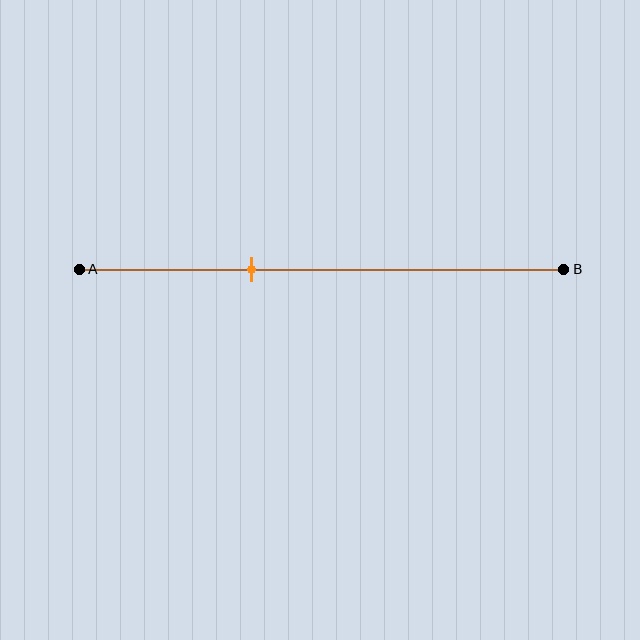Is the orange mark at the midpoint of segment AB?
No, the mark is at about 35% from A, not at the 50% midpoint.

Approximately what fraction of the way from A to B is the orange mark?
The orange mark is approximately 35% of the way from A to B.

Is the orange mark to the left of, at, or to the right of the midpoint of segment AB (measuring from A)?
The orange mark is to the left of the midpoint of segment AB.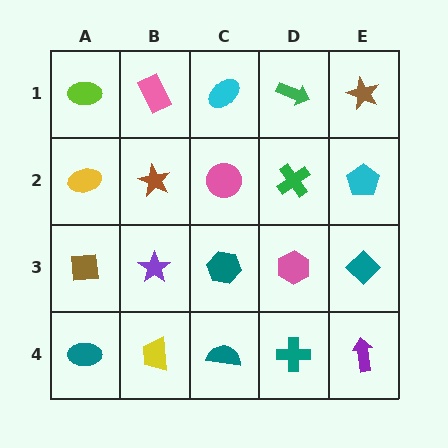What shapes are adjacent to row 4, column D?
A pink hexagon (row 3, column D), a teal semicircle (row 4, column C), a purple arrow (row 4, column E).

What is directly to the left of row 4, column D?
A teal semicircle.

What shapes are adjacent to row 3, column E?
A cyan pentagon (row 2, column E), a purple arrow (row 4, column E), a pink hexagon (row 3, column D).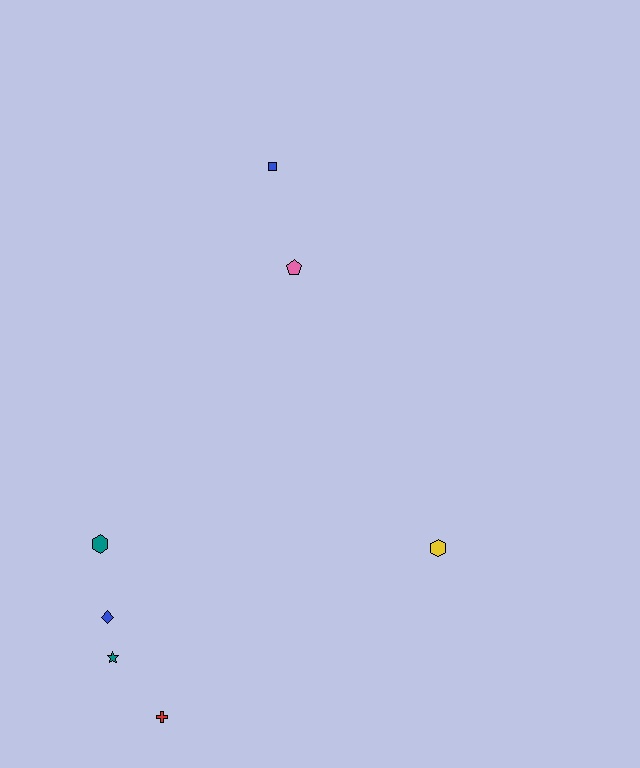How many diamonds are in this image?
There is 1 diamond.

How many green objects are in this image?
There are no green objects.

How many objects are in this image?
There are 7 objects.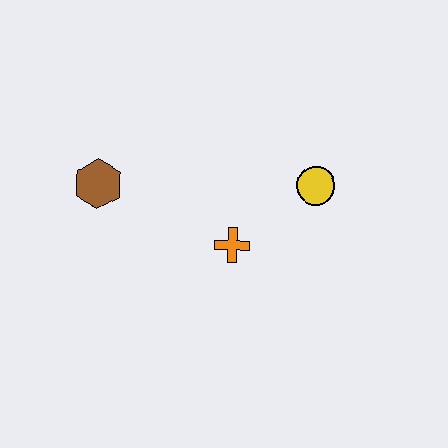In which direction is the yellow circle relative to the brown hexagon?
The yellow circle is to the right of the brown hexagon.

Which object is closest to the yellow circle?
The orange cross is closest to the yellow circle.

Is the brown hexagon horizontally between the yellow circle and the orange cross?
No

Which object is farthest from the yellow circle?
The brown hexagon is farthest from the yellow circle.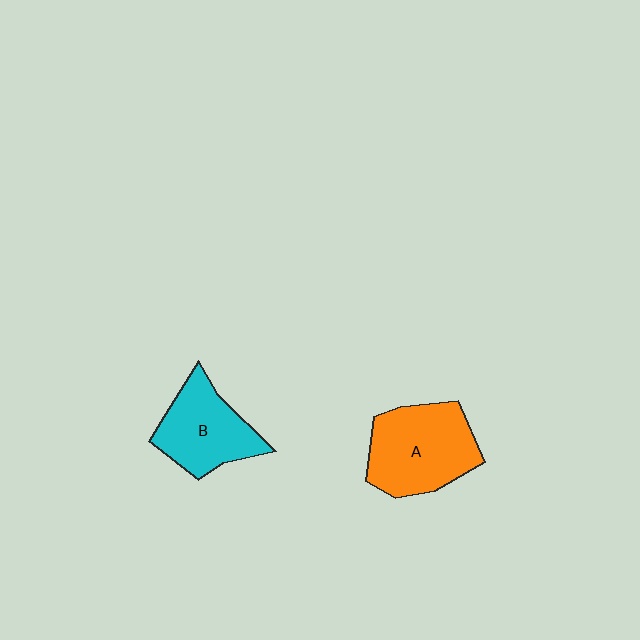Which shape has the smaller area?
Shape B (cyan).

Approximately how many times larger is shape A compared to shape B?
Approximately 1.2 times.